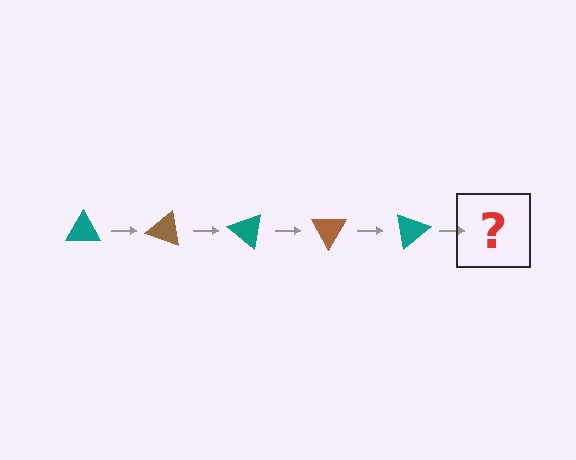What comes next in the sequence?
The next element should be a brown triangle, rotated 100 degrees from the start.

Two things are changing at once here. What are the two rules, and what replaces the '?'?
The two rules are that it rotates 20 degrees each step and the color cycles through teal and brown. The '?' should be a brown triangle, rotated 100 degrees from the start.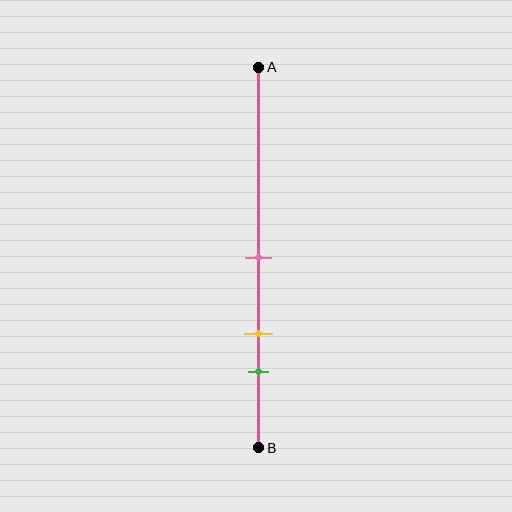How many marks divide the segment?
There are 3 marks dividing the segment.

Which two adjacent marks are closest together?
The yellow and green marks are the closest adjacent pair.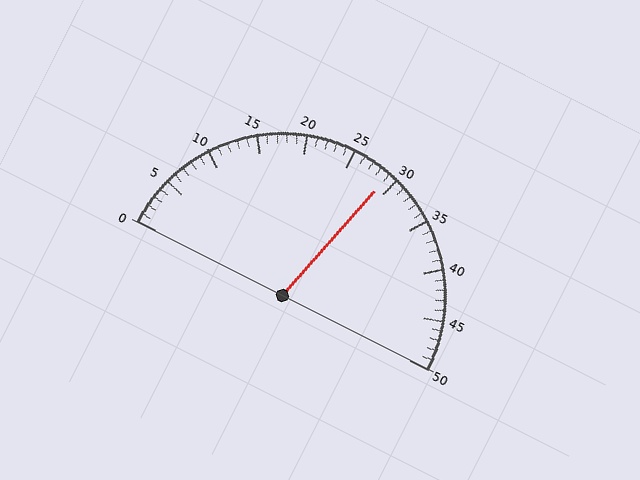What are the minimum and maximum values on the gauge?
The gauge ranges from 0 to 50.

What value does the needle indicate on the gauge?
The needle indicates approximately 29.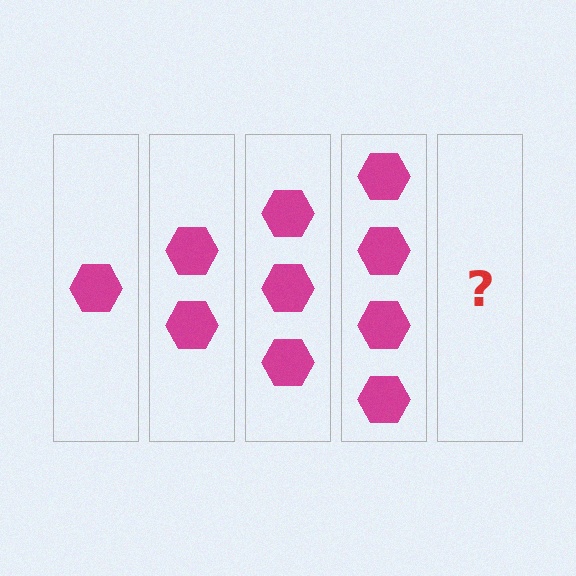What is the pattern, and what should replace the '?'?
The pattern is that each step adds one more hexagon. The '?' should be 5 hexagons.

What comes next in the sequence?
The next element should be 5 hexagons.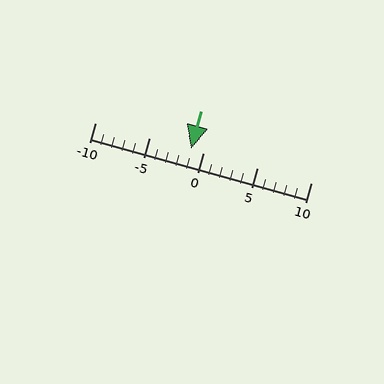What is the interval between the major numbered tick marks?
The major tick marks are spaced 5 units apart.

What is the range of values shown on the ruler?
The ruler shows values from -10 to 10.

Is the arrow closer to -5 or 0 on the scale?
The arrow is closer to 0.